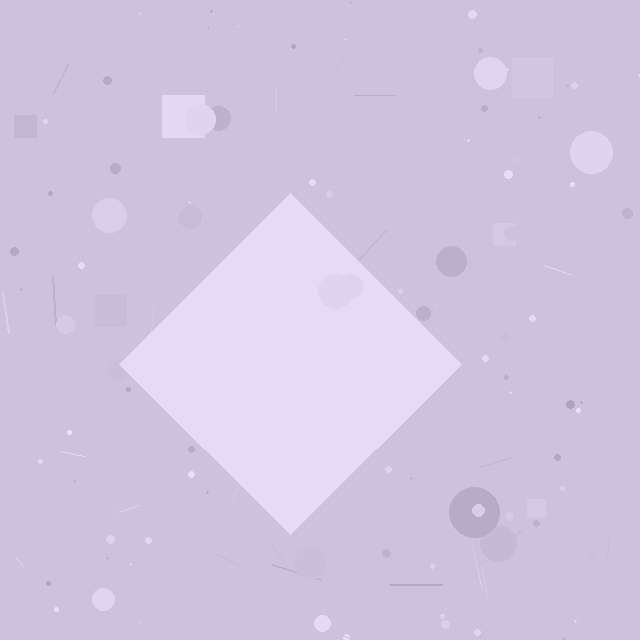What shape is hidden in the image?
A diamond is hidden in the image.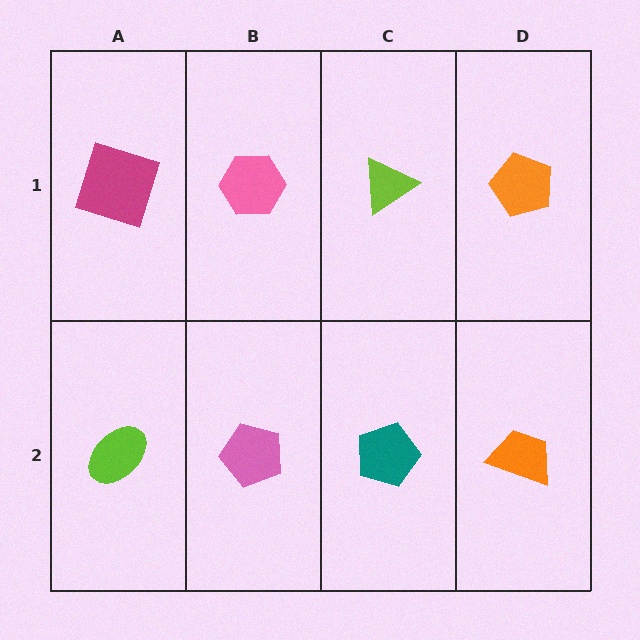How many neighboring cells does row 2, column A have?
2.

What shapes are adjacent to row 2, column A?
A magenta square (row 1, column A), a pink pentagon (row 2, column B).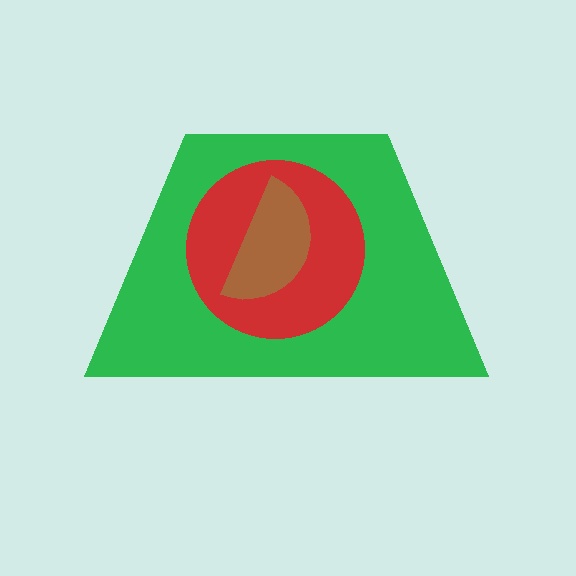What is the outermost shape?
The green trapezoid.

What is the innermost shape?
The brown semicircle.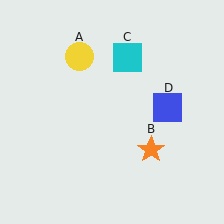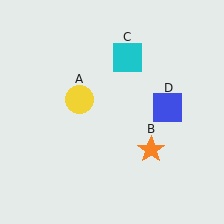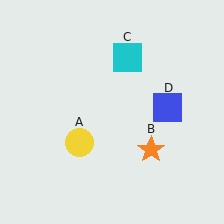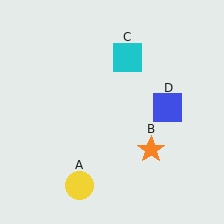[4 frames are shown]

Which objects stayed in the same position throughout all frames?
Orange star (object B) and cyan square (object C) and blue square (object D) remained stationary.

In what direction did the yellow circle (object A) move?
The yellow circle (object A) moved down.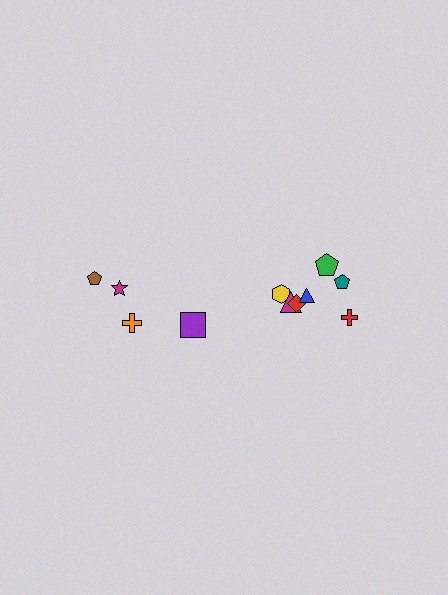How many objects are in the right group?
There are 7 objects.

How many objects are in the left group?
There are 4 objects.